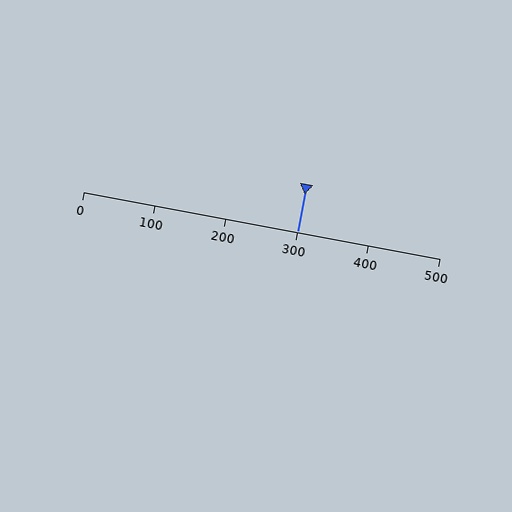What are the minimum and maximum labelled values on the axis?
The axis runs from 0 to 500.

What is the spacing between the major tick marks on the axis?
The major ticks are spaced 100 apart.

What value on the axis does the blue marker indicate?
The marker indicates approximately 300.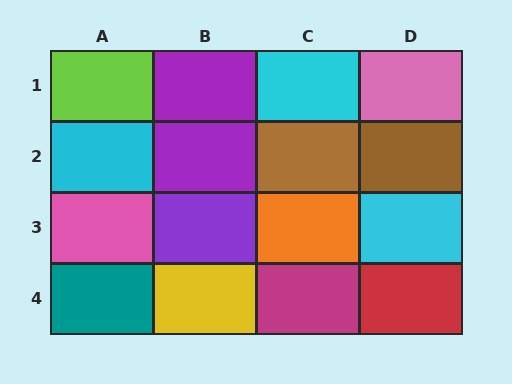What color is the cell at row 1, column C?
Cyan.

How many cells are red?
1 cell is red.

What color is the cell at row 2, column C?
Brown.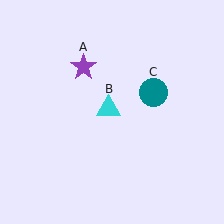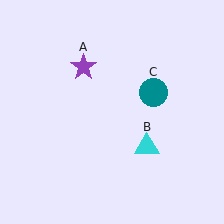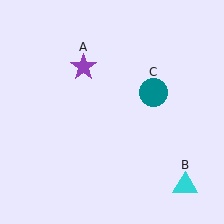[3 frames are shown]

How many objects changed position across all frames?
1 object changed position: cyan triangle (object B).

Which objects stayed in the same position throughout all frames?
Purple star (object A) and teal circle (object C) remained stationary.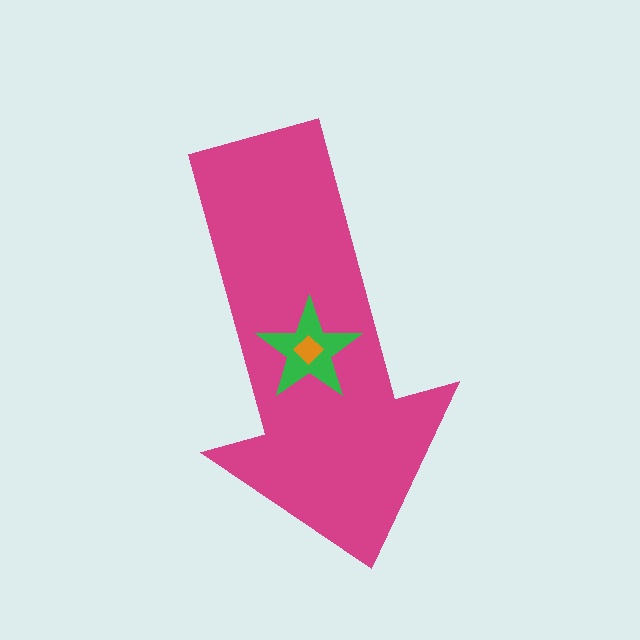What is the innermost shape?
The orange diamond.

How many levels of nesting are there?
3.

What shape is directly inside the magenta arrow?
The green star.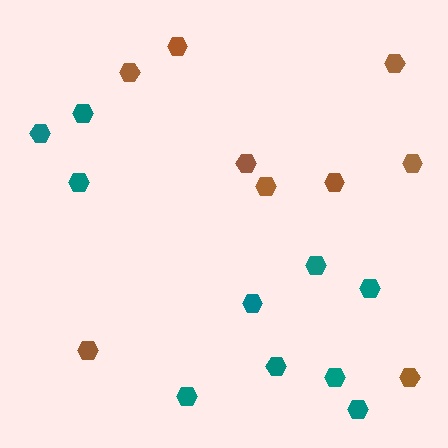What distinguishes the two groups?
There are 2 groups: one group of teal hexagons (10) and one group of brown hexagons (9).